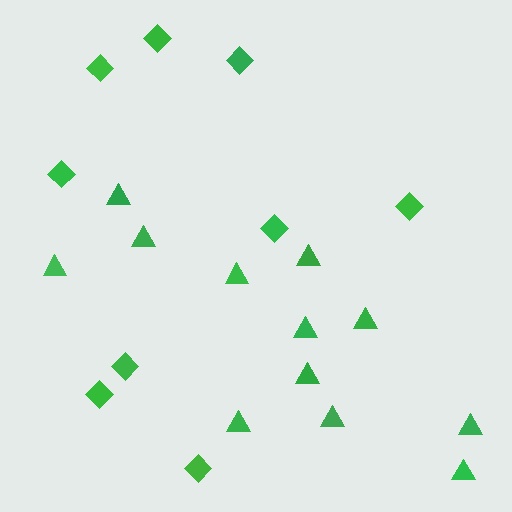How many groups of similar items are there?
There are 2 groups: one group of triangles (12) and one group of diamonds (9).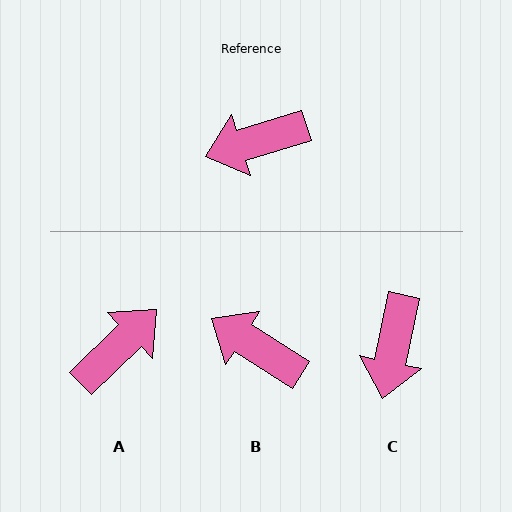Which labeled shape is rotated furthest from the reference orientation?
A, about 153 degrees away.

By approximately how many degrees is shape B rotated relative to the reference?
Approximately 49 degrees clockwise.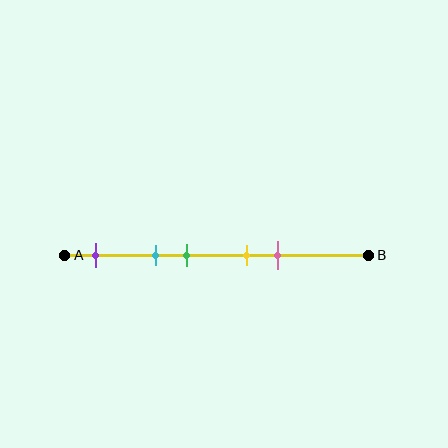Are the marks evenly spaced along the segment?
No, the marks are not evenly spaced.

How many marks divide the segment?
There are 5 marks dividing the segment.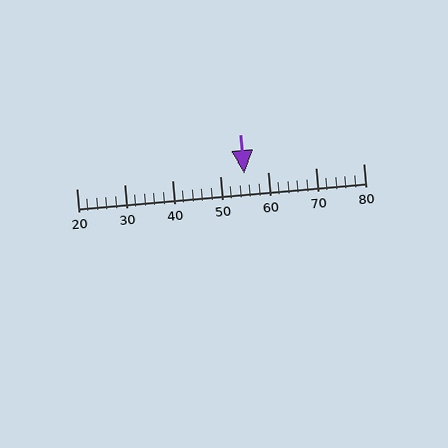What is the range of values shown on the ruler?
The ruler shows values from 20 to 80.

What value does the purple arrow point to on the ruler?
The purple arrow points to approximately 55.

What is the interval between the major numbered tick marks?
The major tick marks are spaced 10 units apart.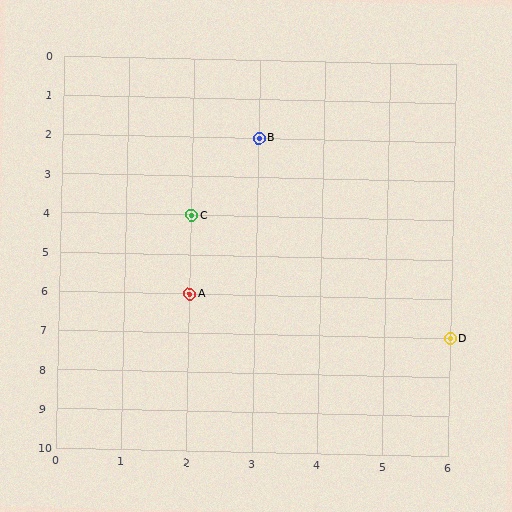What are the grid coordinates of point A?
Point A is at grid coordinates (2, 6).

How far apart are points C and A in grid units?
Points C and A are 2 rows apart.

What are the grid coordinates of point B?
Point B is at grid coordinates (3, 2).